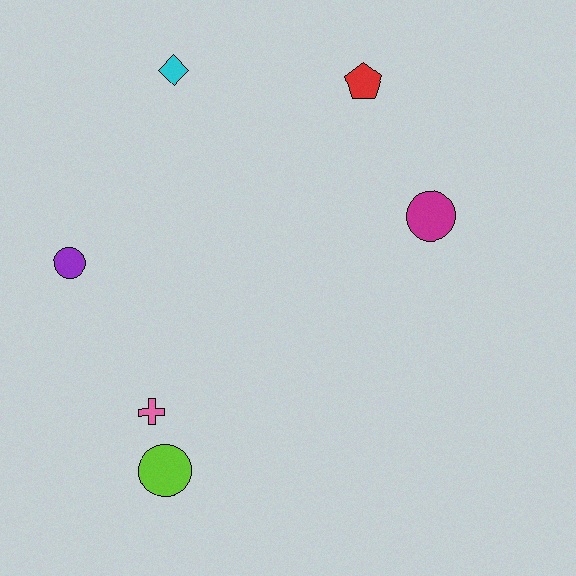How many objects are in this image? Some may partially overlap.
There are 6 objects.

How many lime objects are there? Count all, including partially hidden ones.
There is 1 lime object.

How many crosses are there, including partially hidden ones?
There is 1 cross.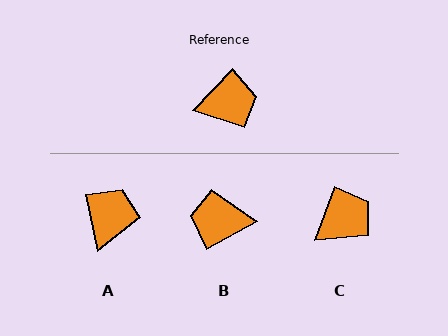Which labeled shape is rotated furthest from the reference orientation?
B, about 163 degrees away.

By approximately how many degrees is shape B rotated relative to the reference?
Approximately 163 degrees counter-clockwise.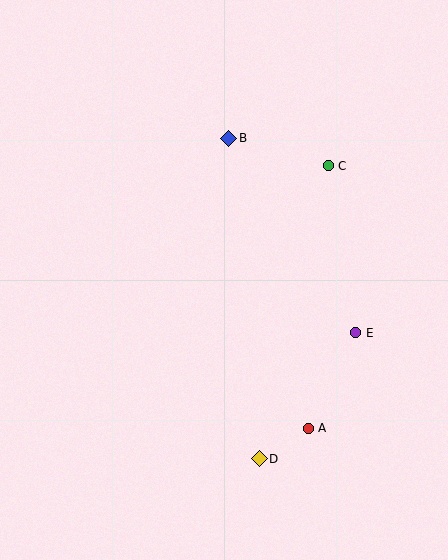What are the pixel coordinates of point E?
Point E is at (356, 333).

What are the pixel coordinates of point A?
Point A is at (308, 428).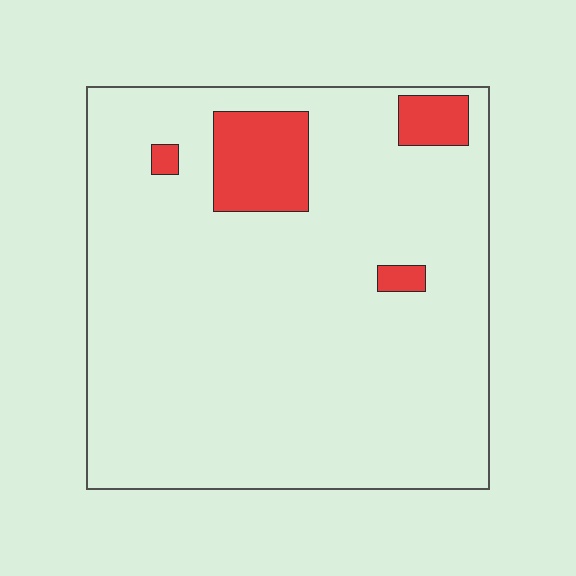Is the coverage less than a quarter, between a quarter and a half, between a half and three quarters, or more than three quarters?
Less than a quarter.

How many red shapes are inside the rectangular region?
4.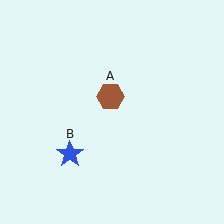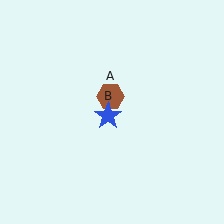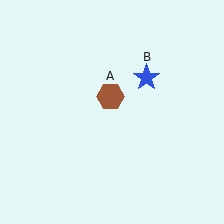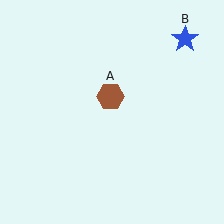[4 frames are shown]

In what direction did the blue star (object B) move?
The blue star (object B) moved up and to the right.